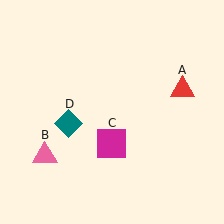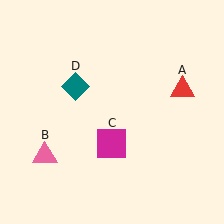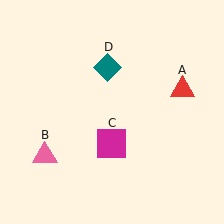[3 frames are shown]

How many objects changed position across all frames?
1 object changed position: teal diamond (object D).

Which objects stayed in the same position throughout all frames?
Red triangle (object A) and pink triangle (object B) and magenta square (object C) remained stationary.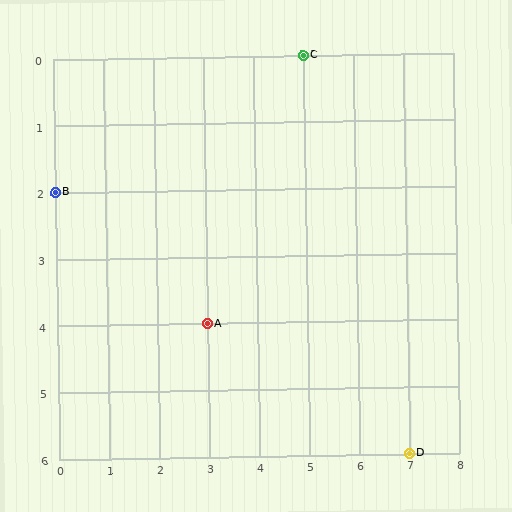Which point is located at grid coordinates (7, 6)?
Point D is at (7, 6).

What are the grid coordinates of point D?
Point D is at grid coordinates (7, 6).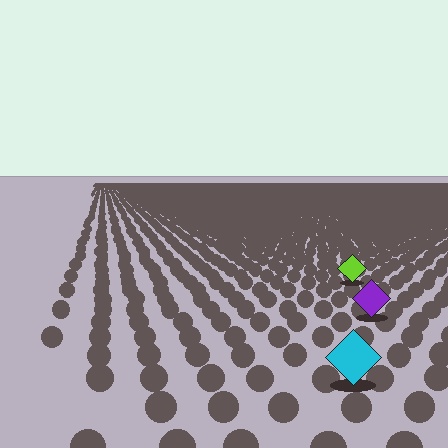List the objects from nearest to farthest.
From nearest to farthest: the cyan diamond, the purple diamond, the lime diamond.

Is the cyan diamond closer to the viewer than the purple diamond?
Yes. The cyan diamond is closer — you can tell from the texture gradient: the ground texture is coarser near it.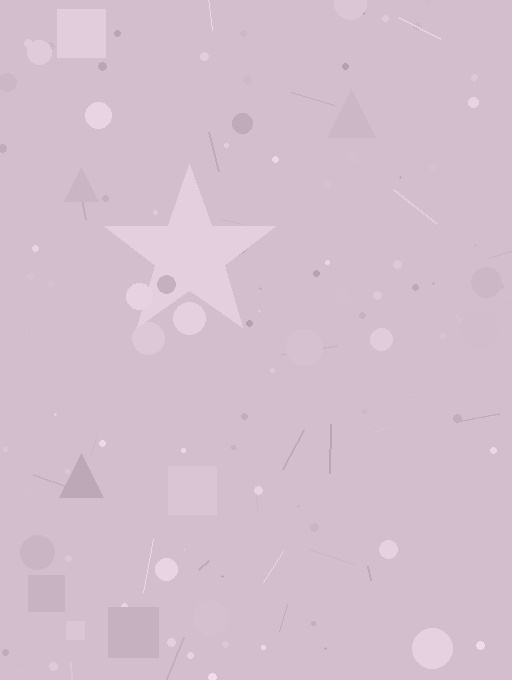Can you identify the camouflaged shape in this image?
The camouflaged shape is a star.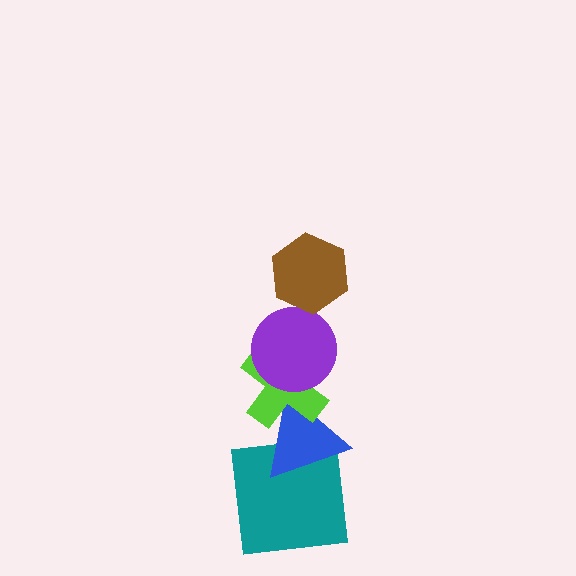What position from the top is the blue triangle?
The blue triangle is 4th from the top.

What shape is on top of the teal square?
The blue triangle is on top of the teal square.